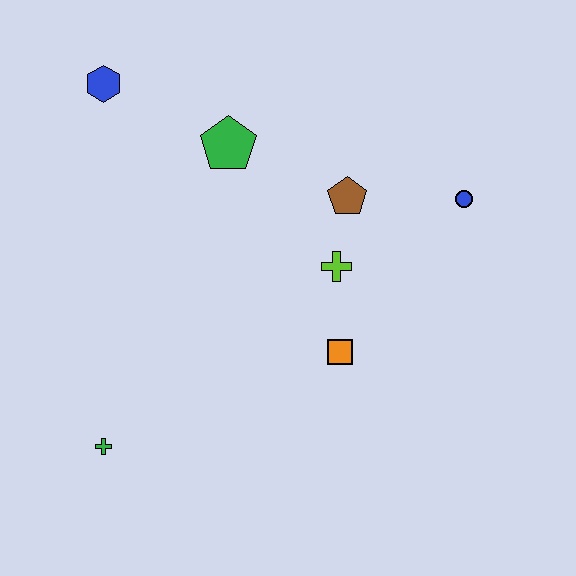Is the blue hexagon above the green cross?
Yes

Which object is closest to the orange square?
The lime cross is closest to the orange square.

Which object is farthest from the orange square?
The blue hexagon is farthest from the orange square.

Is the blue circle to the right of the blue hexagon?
Yes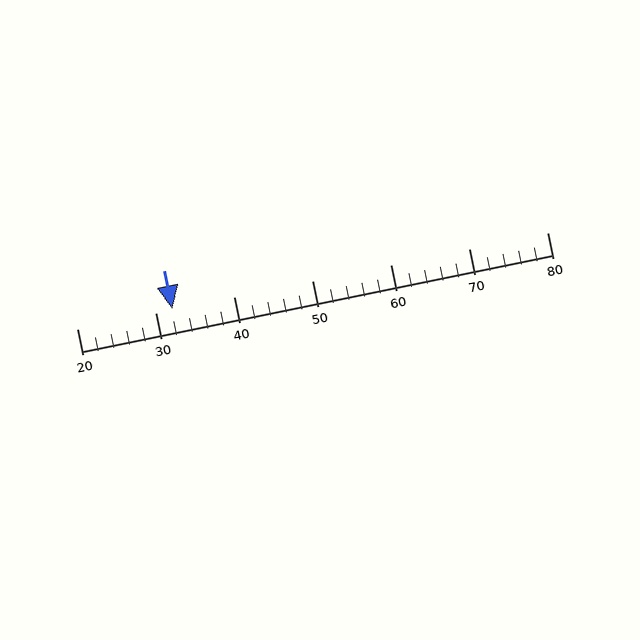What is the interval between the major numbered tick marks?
The major tick marks are spaced 10 units apart.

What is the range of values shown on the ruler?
The ruler shows values from 20 to 80.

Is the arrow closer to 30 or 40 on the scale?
The arrow is closer to 30.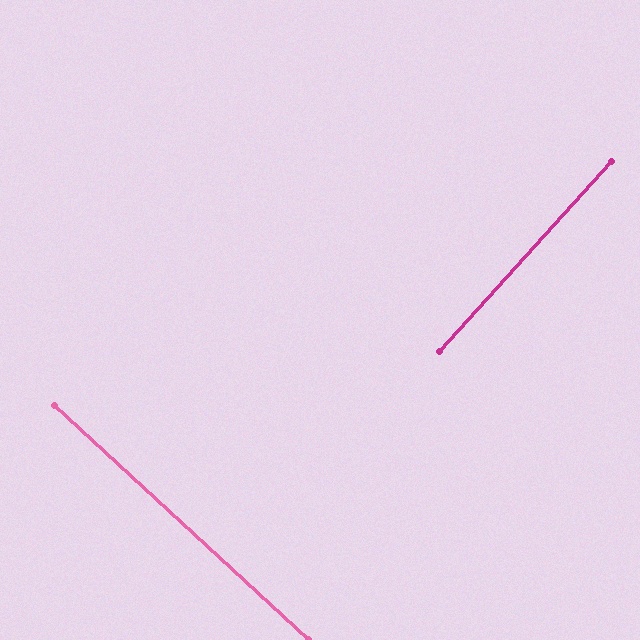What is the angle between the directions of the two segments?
Approximately 90 degrees.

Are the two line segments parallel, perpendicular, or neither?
Perpendicular — they meet at approximately 90°.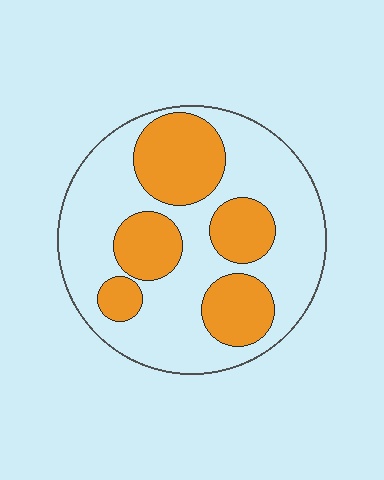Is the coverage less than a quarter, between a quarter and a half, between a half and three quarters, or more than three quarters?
Between a quarter and a half.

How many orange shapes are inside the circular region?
5.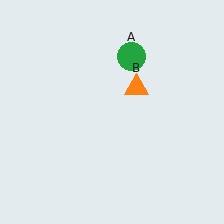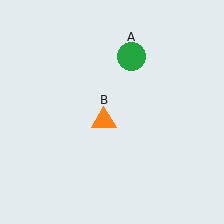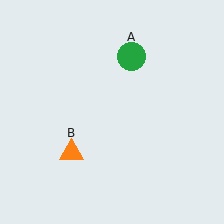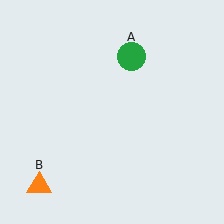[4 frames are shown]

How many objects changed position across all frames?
1 object changed position: orange triangle (object B).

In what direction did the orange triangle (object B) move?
The orange triangle (object B) moved down and to the left.